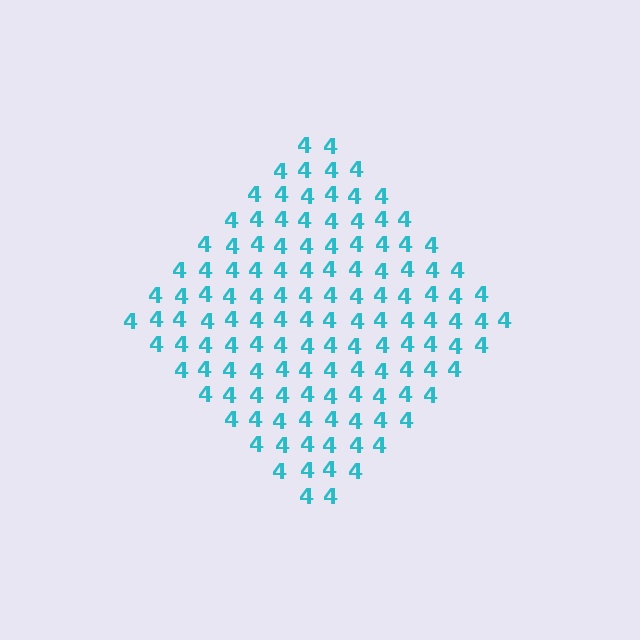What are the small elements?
The small elements are digit 4's.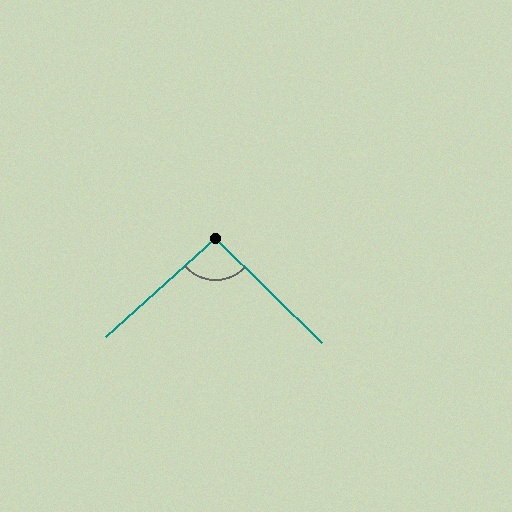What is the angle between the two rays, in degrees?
Approximately 94 degrees.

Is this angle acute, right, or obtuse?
It is approximately a right angle.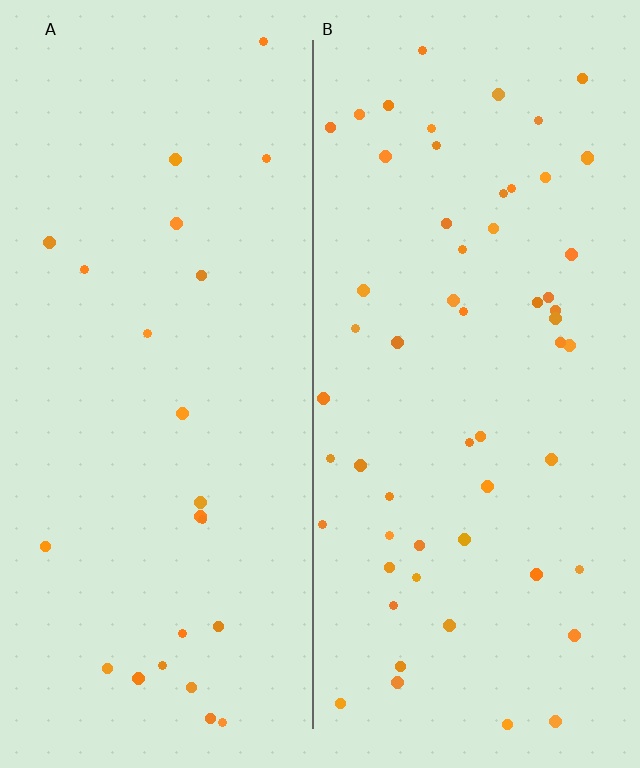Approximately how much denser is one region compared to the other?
Approximately 2.4× — region B over region A.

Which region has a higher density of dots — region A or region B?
B (the right).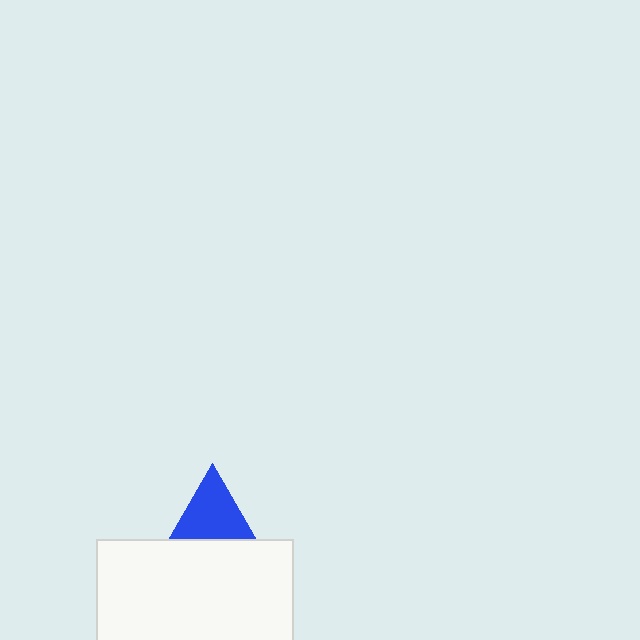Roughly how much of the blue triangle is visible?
Most of it is visible (roughly 68%).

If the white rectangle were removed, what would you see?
You would see the complete blue triangle.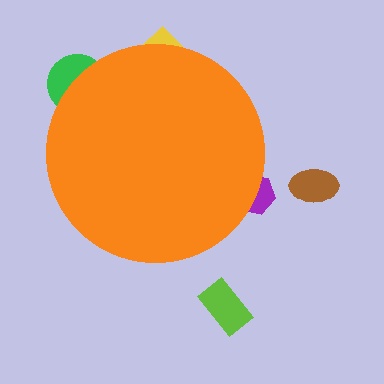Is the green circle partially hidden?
Yes, the green circle is partially hidden behind the orange circle.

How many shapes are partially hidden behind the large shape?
3 shapes are partially hidden.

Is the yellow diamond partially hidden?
Yes, the yellow diamond is partially hidden behind the orange circle.